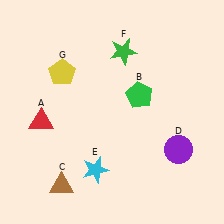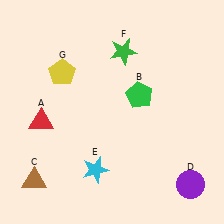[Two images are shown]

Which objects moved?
The objects that moved are: the brown triangle (C), the purple circle (D).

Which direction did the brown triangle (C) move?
The brown triangle (C) moved left.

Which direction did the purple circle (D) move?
The purple circle (D) moved down.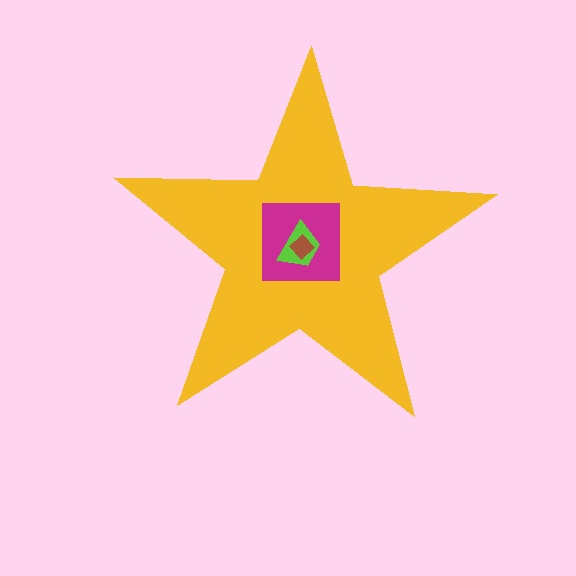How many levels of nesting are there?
4.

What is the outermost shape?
The yellow star.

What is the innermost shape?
The brown diamond.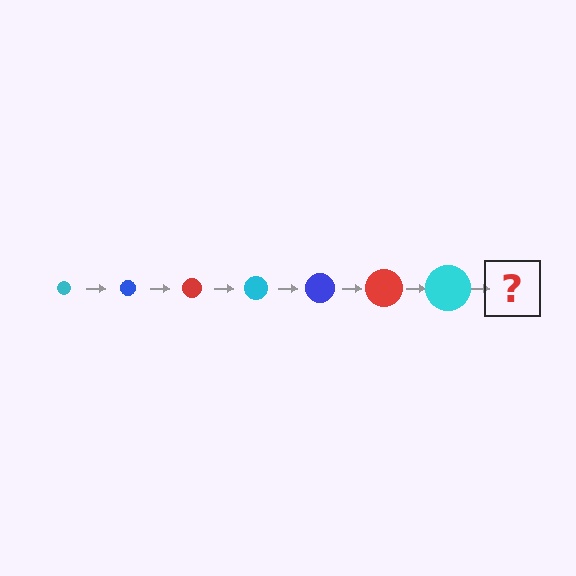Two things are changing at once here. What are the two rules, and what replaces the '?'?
The two rules are that the circle grows larger each step and the color cycles through cyan, blue, and red. The '?' should be a blue circle, larger than the previous one.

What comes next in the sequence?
The next element should be a blue circle, larger than the previous one.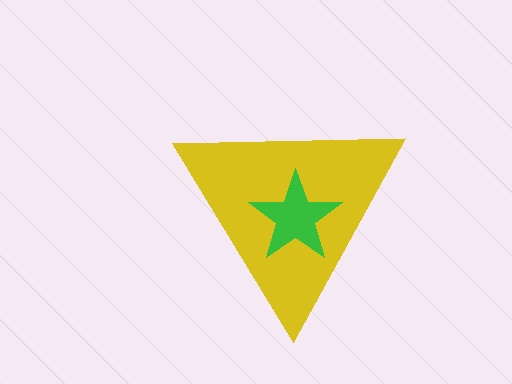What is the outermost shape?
The yellow triangle.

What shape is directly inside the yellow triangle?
The green star.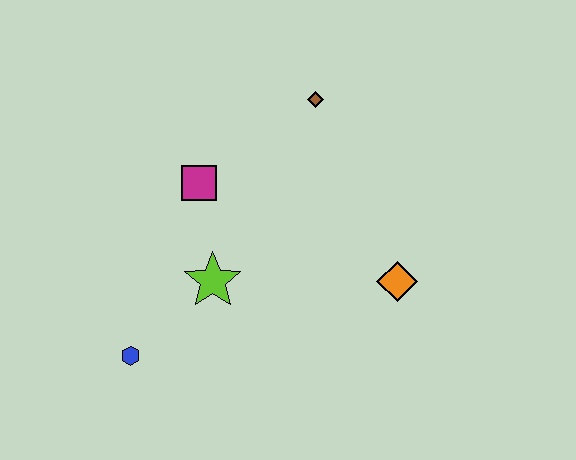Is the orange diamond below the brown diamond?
Yes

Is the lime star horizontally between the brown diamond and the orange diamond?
No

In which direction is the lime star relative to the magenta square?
The lime star is below the magenta square.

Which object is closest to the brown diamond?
The magenta square is closest to the brown diamond.